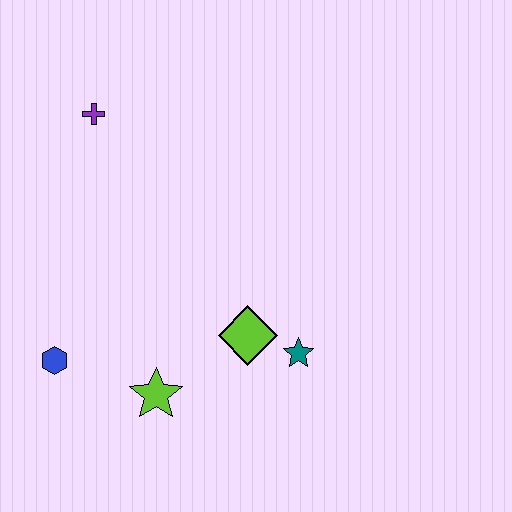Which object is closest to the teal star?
The lime diamond is closest to the teal star.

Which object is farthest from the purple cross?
The teal star is farthest from the purple cross.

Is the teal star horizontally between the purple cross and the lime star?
No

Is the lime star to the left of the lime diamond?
Yes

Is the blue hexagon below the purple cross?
Yes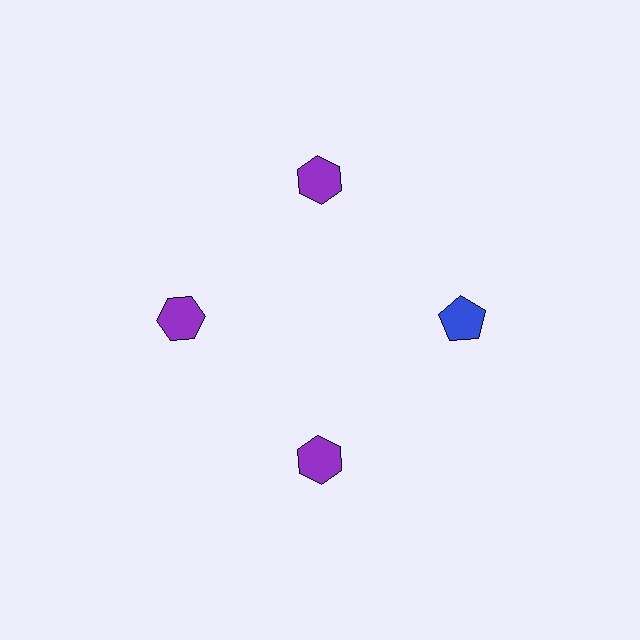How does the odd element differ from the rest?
It differs in both color (blue instead of purple) and shape (pentagon instead of hexagon).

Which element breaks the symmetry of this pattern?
The blue pentagon at roughly the 3 o'clock position breaks the symmetry. All other shapes are purple hexagons.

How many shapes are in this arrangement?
There are 4 shapes arranged in a ring pattern.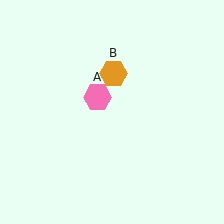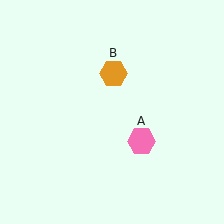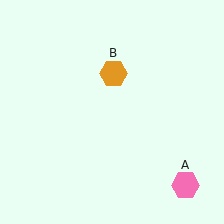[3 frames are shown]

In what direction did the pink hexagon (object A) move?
The pink hexagon (object A) moved down and to the right.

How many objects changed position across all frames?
1 object changed position: pink hexagon (object A).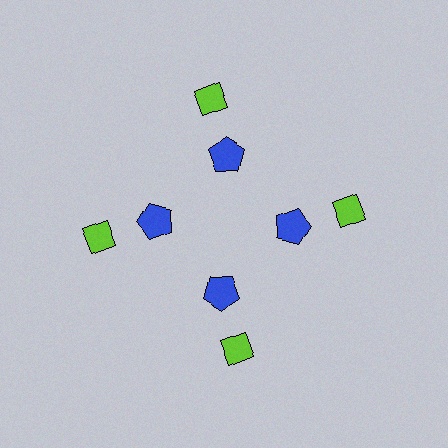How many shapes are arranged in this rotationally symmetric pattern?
There are 8 shapes, arranged in 4 groups of 2.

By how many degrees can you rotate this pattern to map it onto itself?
The pattern maps onto itself every 90 degrees of rotation.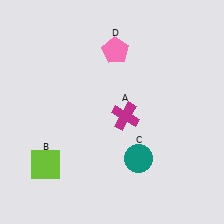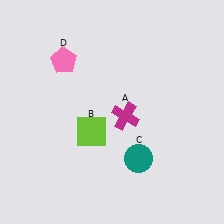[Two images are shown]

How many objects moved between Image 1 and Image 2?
2 objects moved between the two images.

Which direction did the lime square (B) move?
The lime square (B) moved right.